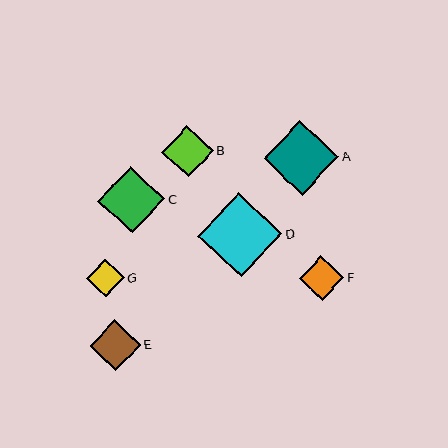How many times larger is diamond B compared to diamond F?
Diamond B is approximately 1.1 times the size of diamond F.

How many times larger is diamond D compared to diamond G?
Diamond D is approximately 2.2 times the size of diamond G.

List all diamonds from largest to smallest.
From largest to smallest: D, A, C, B, E, F, G.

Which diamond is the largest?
Diamond D is the largest with a size of approximately 84 pixels.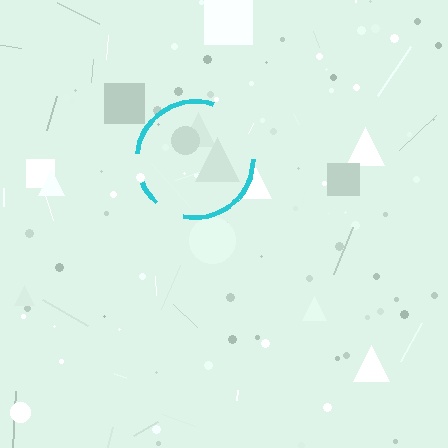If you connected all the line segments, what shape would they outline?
They would outline a circle.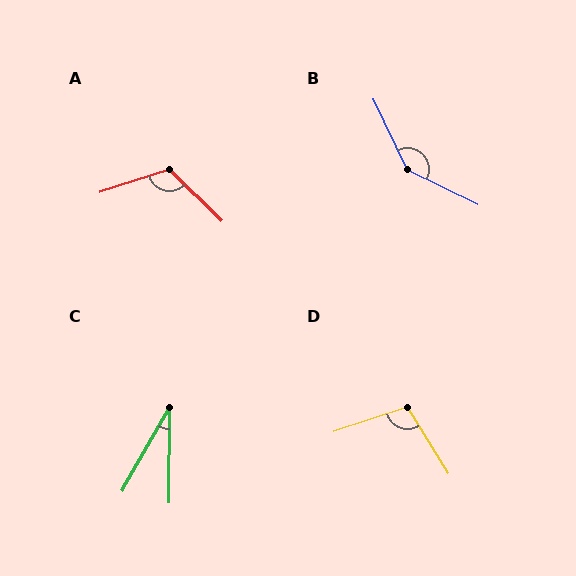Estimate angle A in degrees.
Approximately 118 degrees.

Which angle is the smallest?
C, at approximately 29 degrees.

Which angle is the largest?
B, at approximately 141 degrees.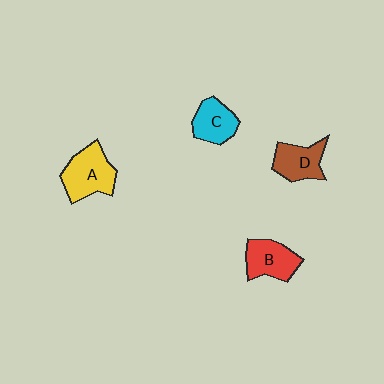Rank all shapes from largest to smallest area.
From largest to smallest: A (yellow), B (red), D (brown), C (cyan).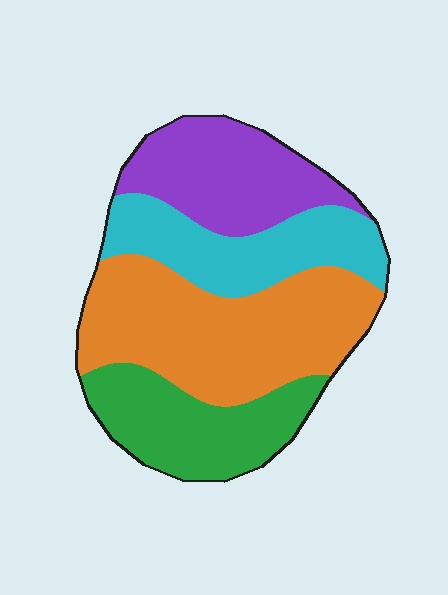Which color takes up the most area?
Orange, at roughly 35%.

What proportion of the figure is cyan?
Cyan takes up about one fifth (1/5) of the figure.